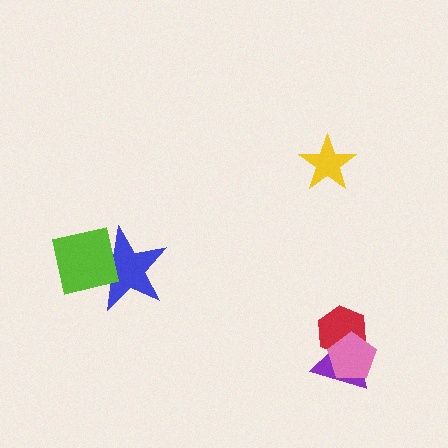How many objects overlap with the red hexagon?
2 objects overlap with the red hexagon.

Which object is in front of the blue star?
The lime square is in front of the blue star.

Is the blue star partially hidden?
Yes, it is partially covered by another shape.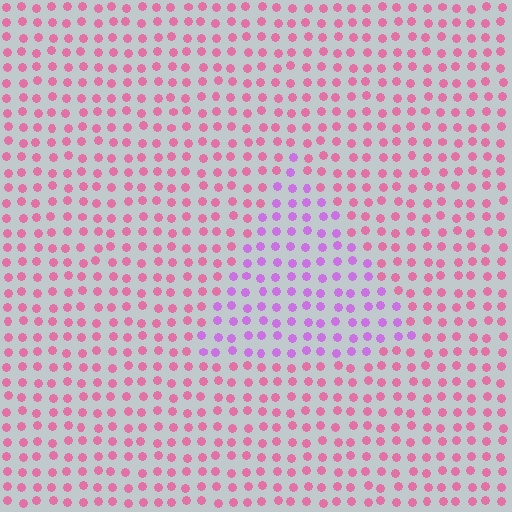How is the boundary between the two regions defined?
The boundary is defined purely by a slight shift in hue (about 45 degrees). Spacing, size, and orientation are identical on both sides.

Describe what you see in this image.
The image is filled with small pink elements in a uniform arrangement. A triangle-shaped region is visible where the elements are tinted to a slightly different hue, forming a subtle color boundary.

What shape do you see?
I see a triangle.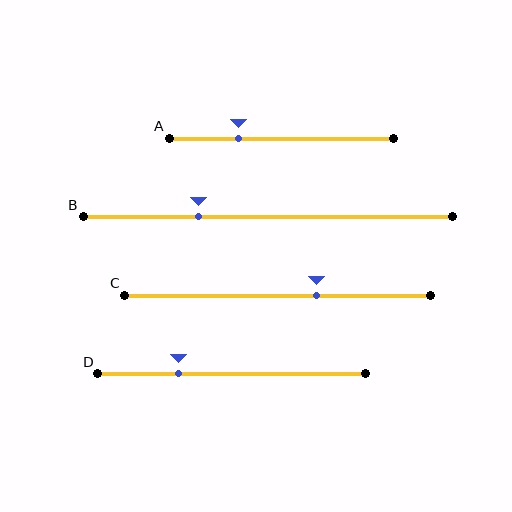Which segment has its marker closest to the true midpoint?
Segment C has its marker closest to the true midpoint.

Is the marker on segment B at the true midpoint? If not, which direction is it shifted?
No, the marker on segment B is shifted to the left by about 19% of the segment length.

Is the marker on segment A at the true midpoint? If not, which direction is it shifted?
No, the marker on segment A is shifted to the left by about 19% of the segment length.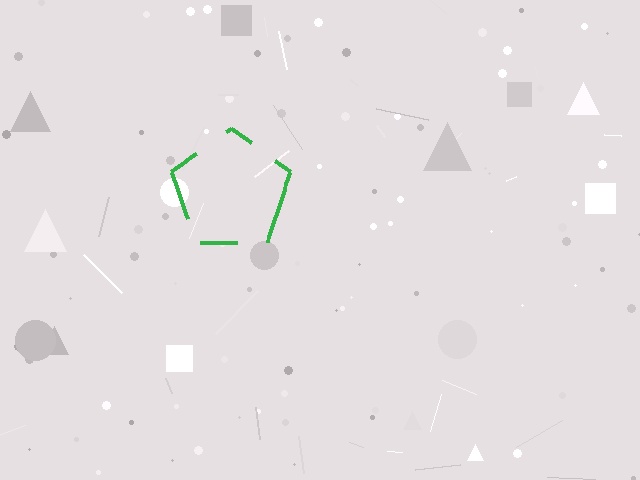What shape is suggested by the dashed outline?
The dashed outline suggests a pentagon.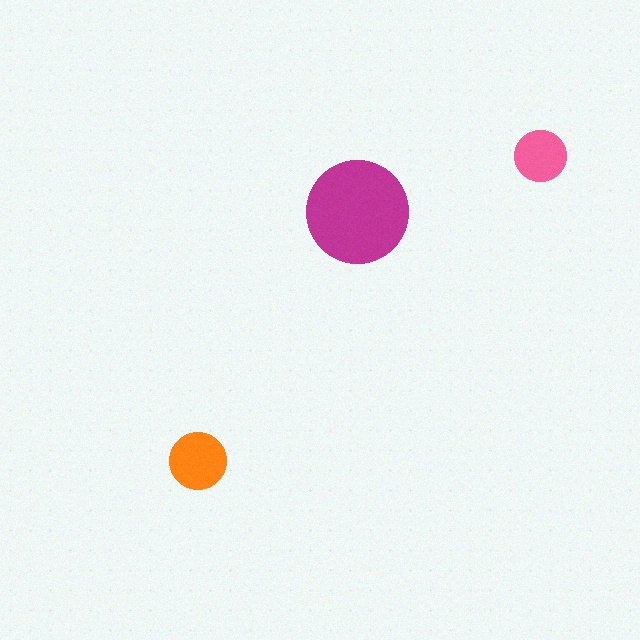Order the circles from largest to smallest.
the magenta one, the orange one, the pink one.